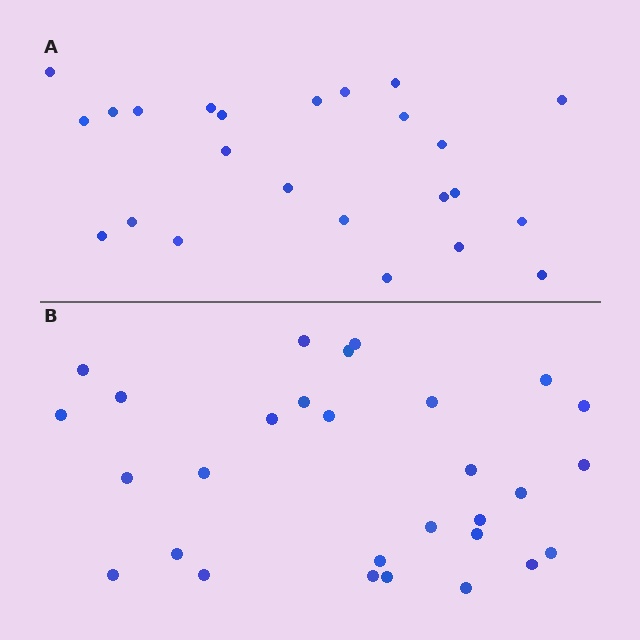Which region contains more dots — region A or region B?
Region B (the bottom region) has more dots.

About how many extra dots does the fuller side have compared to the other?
Region B has about 5 more dots than region A.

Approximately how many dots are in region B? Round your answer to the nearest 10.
About 30 dots. (The exact count is 29, which rounds to 30.)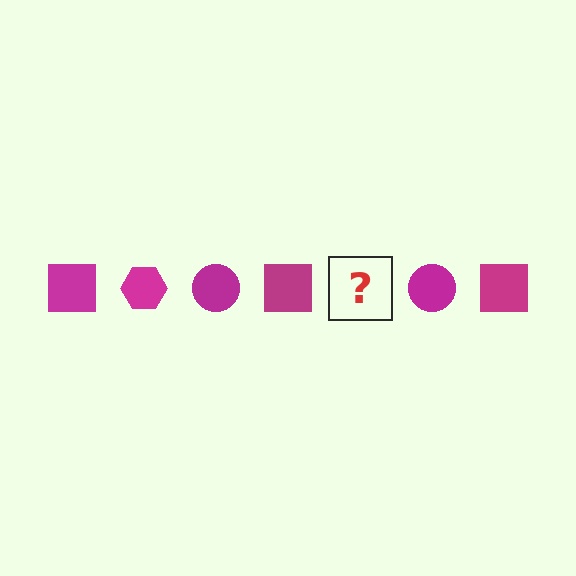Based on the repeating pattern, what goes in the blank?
The blank should be a magenta hexagon.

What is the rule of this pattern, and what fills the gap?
The rule is that the pattern cycles through square, hexagon, circle shapes in magenta. The gap should be filled with a magenta hexagon.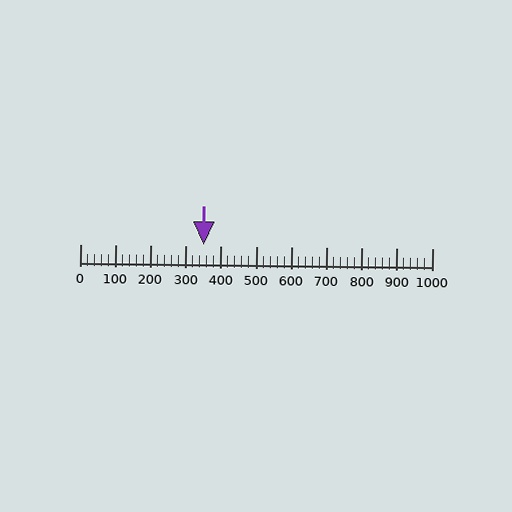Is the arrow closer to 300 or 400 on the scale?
The arrow is closer to 400.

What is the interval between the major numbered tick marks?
The major tick marks are spaced 100 units apart.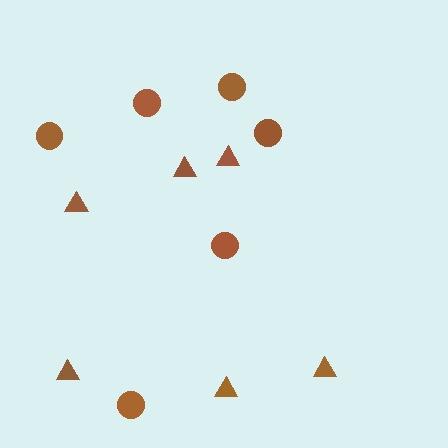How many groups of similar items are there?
There are 2 groups: one group of circles (6) and one group of triangles (6).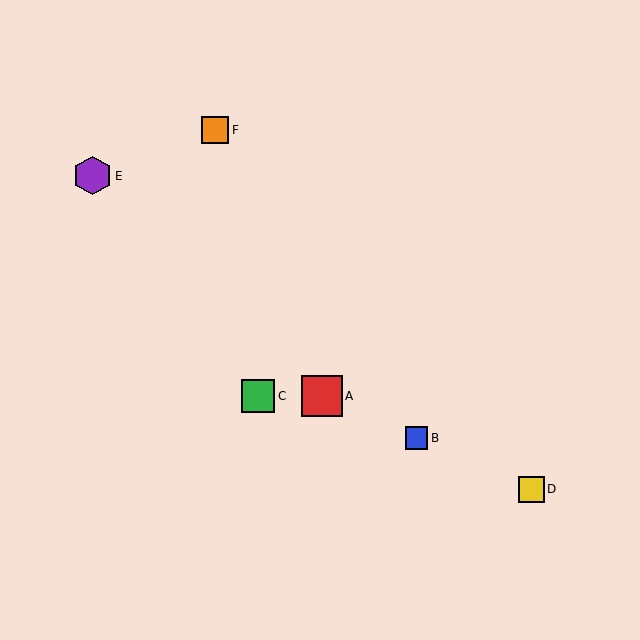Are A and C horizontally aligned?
Yes, both are at y≈396.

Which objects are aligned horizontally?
Objects A, C are aligned horizontally.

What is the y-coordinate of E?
Object E is at y≈176.